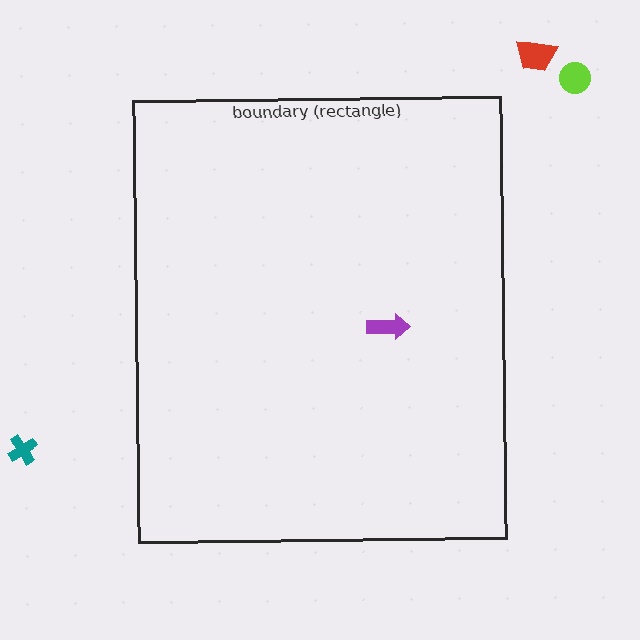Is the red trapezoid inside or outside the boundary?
Outside.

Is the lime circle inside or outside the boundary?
Outside.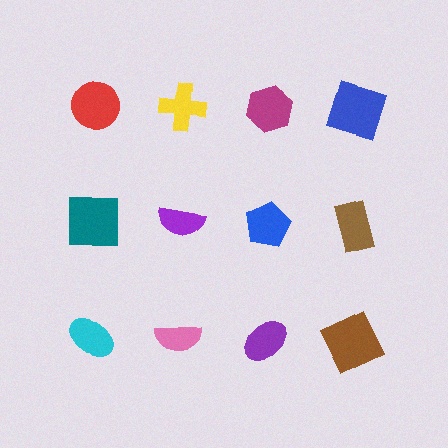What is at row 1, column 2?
A yellow cross.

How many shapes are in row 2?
4 shapes.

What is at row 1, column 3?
A magenta hexagon.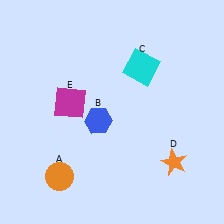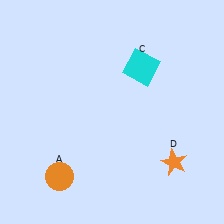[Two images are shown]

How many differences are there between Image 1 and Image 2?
There are 2 differences between the two images.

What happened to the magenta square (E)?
The magenta square (E) was removed in Image 2. It was in the top-left area of Image 1.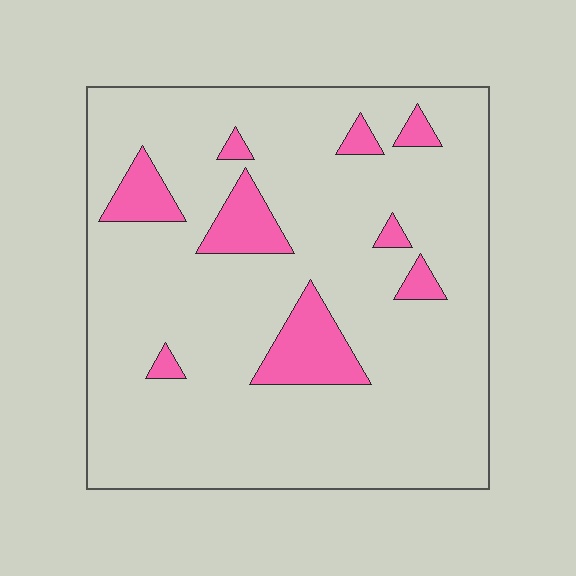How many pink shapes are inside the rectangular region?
9.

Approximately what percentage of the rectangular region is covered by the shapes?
Approximately 10%.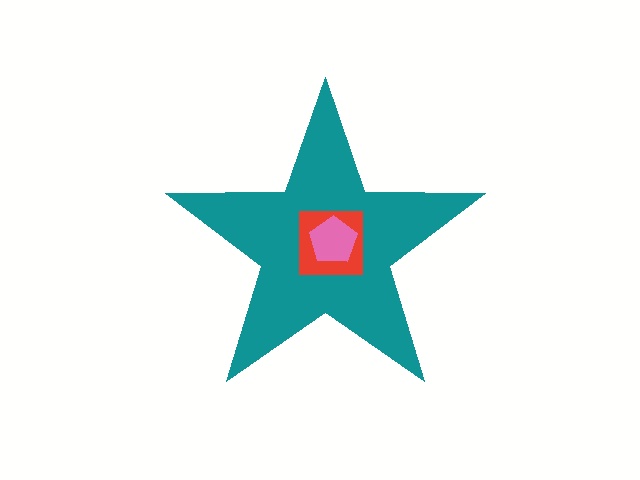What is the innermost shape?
The pink pentagon.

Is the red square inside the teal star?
Yes.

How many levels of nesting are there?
3.